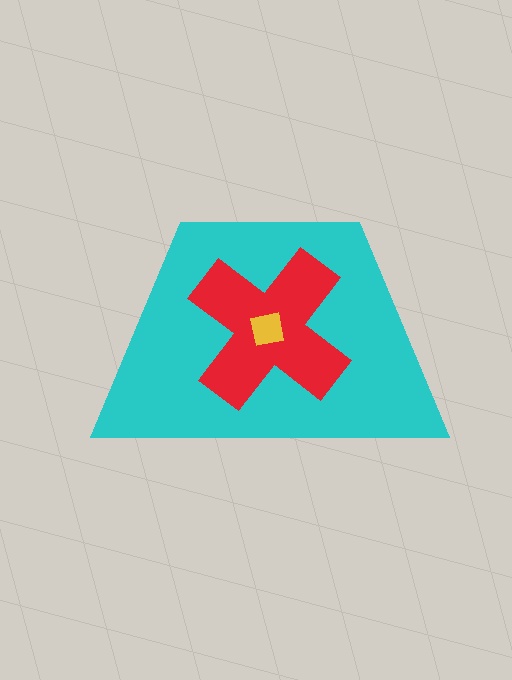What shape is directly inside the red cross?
The yellow square.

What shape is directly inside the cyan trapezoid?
The red cross.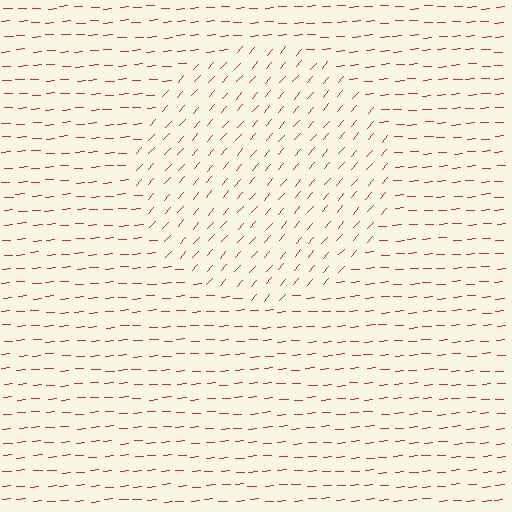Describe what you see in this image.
The image is filled with small red line segments. A circle region in the image has lines oriented differently from the surrounding lines, creating a visible texture boundary.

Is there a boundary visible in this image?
Yes, there is a texture boundary formed by a change in line orientation.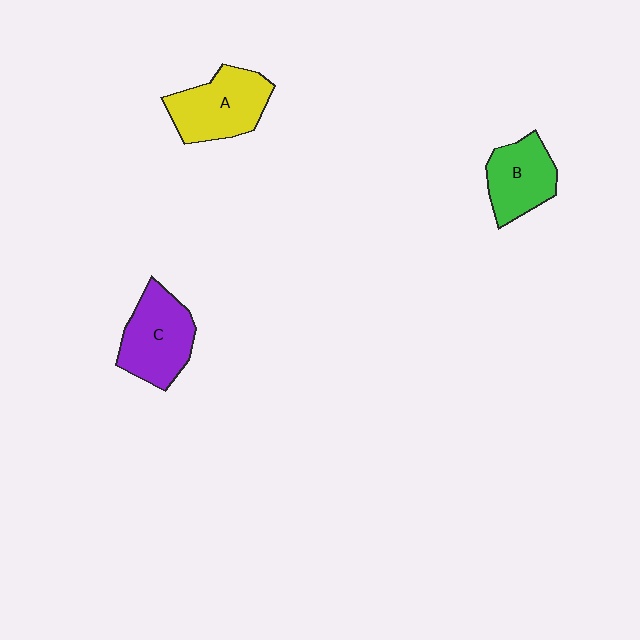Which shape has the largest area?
Shape A (yellow).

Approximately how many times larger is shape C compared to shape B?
Approximately 1.2 times.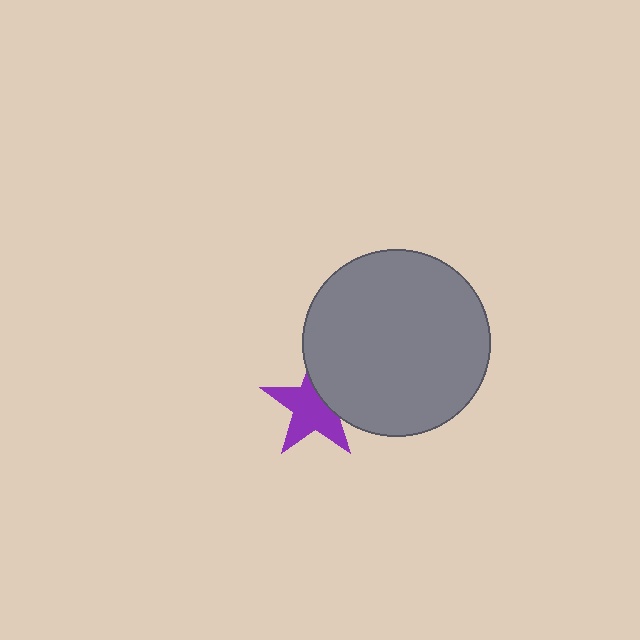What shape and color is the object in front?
The object in front is a gray circle.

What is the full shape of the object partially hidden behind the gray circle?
The partially hidden object is a purple star.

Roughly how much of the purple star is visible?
Most of it is visible (roughly 67%).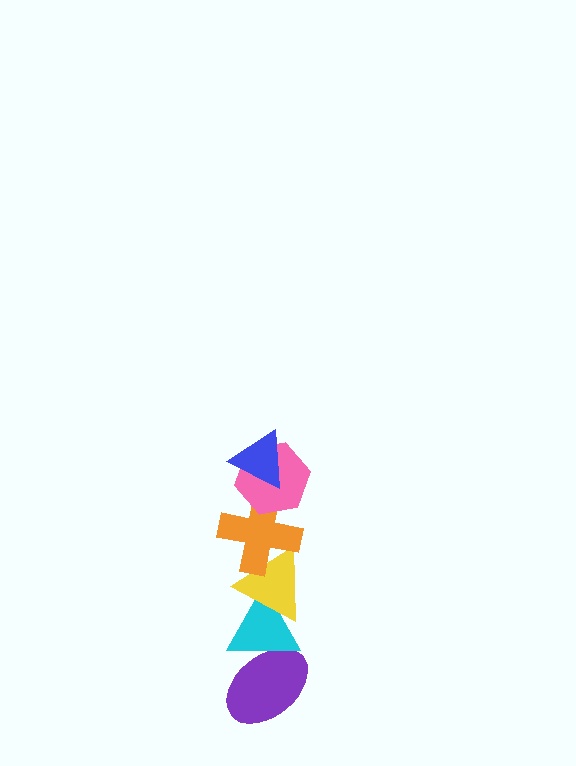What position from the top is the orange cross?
The orange cross is 3rd from the top.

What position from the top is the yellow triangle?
The yellow triangle is 4th from the top.